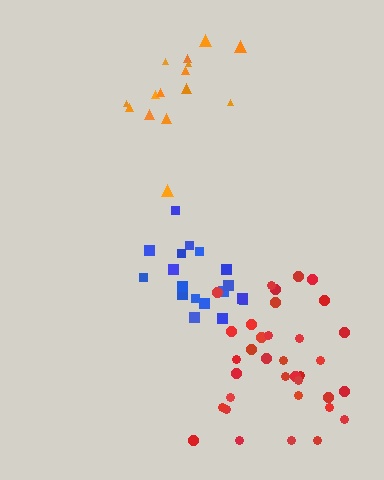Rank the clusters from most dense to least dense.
blue, red, orange.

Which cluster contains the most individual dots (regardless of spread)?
Red (35).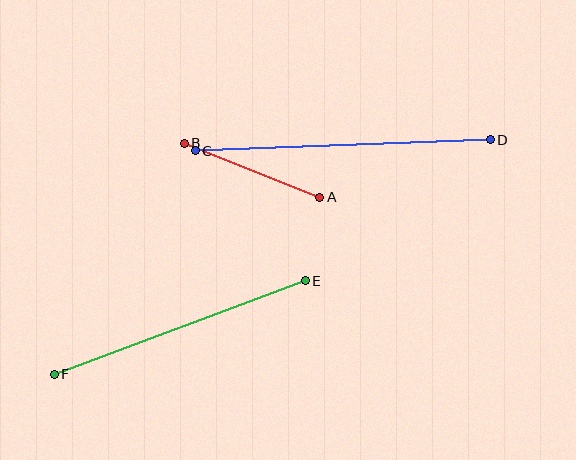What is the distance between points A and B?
The distance is approximately 146 pixels.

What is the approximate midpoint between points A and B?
The midpoint is at approximately (252, 170) pixels.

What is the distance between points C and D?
The distance is approximately 295 pixels.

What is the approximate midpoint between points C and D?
The midpoint is at approximately (343, 145) pixels.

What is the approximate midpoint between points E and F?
The midpoint is at approximately (180, 327) pixels.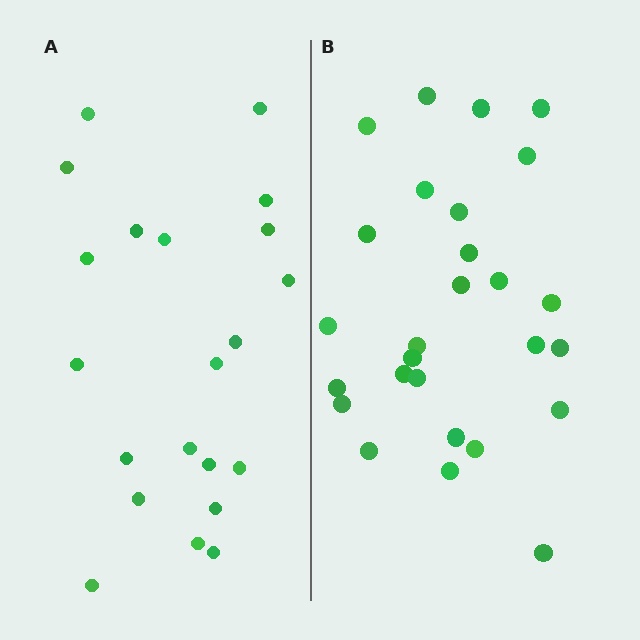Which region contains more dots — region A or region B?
Region B (the right region) has more dots.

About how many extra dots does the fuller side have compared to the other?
Region B has about 6 more dots than region A.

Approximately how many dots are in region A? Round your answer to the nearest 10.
About 20 dots. (The exact count is 21, which rounds to 20.)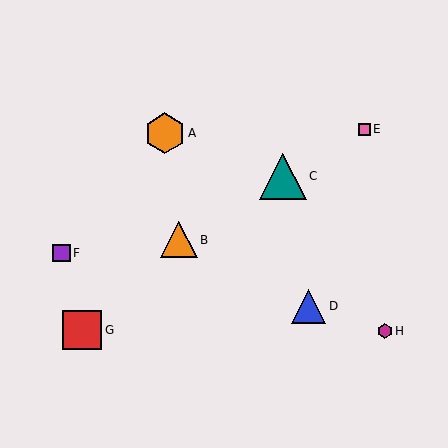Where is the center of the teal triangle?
The center of the teal triangle is at (283, 176).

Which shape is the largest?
The teal triangle (labeled C) is the largest.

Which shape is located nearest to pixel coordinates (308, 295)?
The blue triangle (labeled D) at (309, 306) is nearest to that location.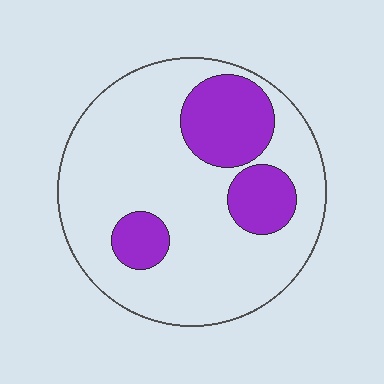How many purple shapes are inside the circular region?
3.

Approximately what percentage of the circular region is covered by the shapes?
Approximately 25%.